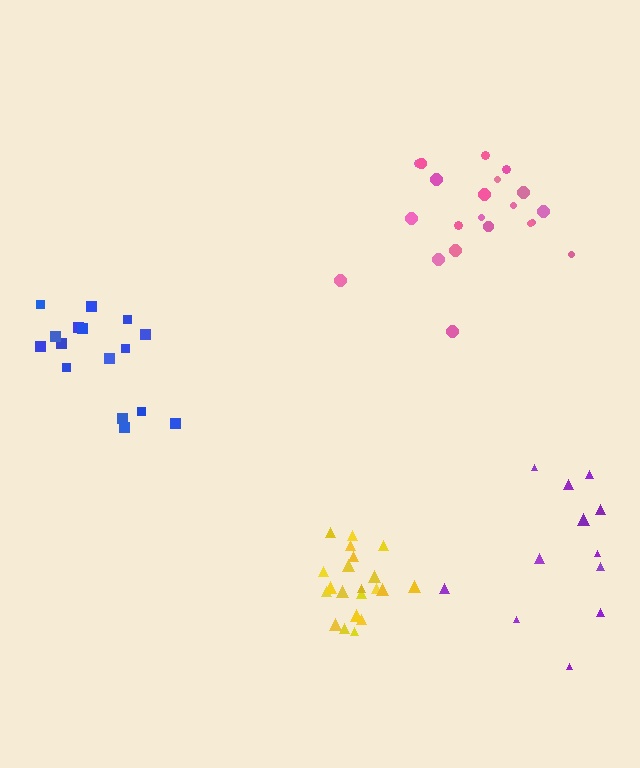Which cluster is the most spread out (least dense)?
Purple.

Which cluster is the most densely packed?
Yellow.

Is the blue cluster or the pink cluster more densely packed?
Blue.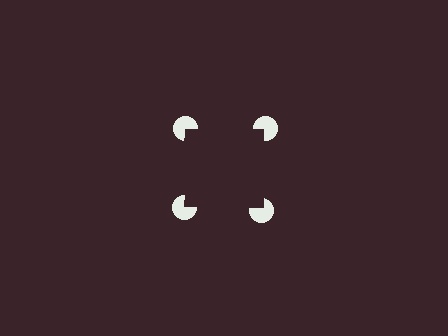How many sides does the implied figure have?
4 sides.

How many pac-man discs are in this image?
There are 4 — one at each vertex of the illusory square.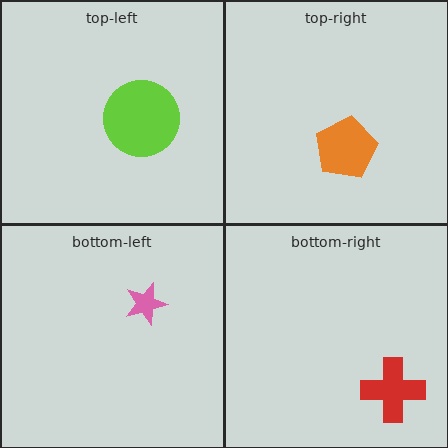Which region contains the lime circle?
The top-left region.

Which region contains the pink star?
The bottom-left region.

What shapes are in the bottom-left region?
The pink star.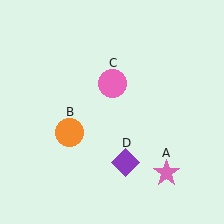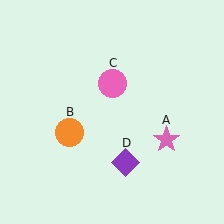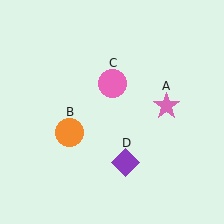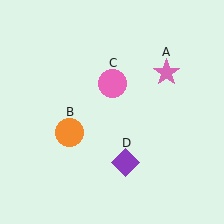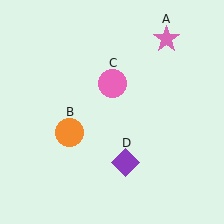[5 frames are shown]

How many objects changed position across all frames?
1 object changed position: pink star (object A).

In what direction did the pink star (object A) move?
The pink star (object A) moved up.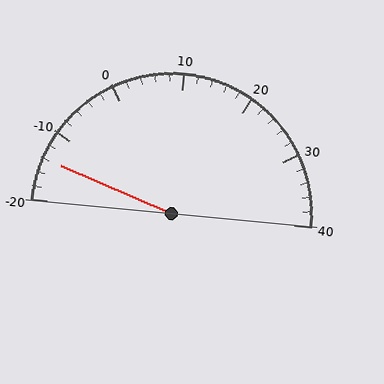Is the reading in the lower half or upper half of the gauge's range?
The reading is in the lower half of the range (-20 to 40).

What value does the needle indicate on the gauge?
The needle indicates approximately -14.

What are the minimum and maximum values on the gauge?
The gauge ranges from -20 to 40.